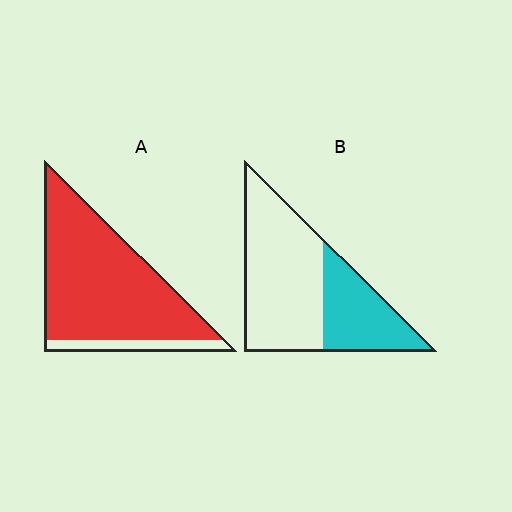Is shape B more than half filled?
No.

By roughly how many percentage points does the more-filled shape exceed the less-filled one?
By roughly 55 percentage points (A over B).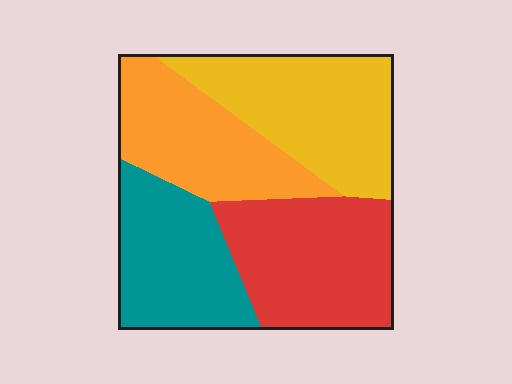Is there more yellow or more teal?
Yellow.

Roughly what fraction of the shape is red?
Red takes up about one quarter (1/4) of the shape.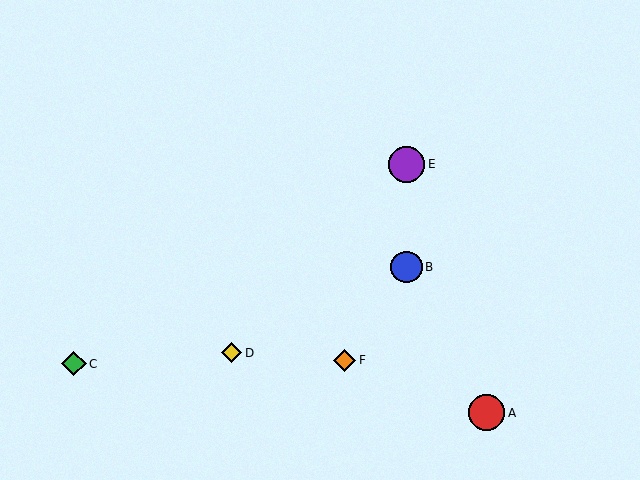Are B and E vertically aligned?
Yes, both are at x≈407.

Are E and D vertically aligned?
No, E is at x≈407 and D is at x≈231.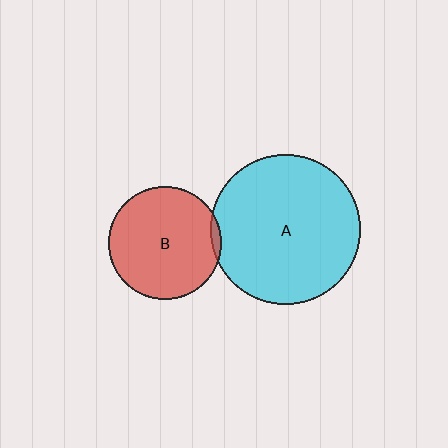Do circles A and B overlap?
Yes.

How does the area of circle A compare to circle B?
Approximately 1.8 times.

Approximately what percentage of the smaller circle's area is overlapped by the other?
Approximately 5%.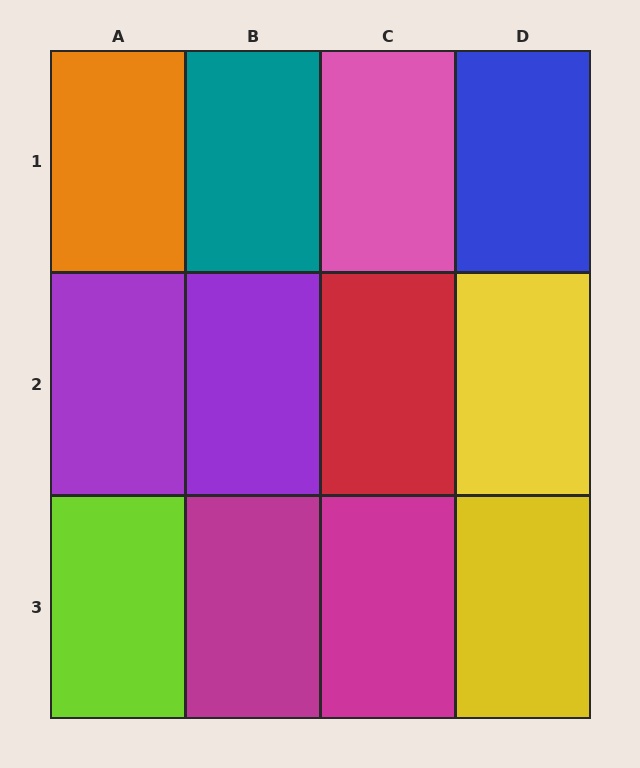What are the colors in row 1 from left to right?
Orange, teal, pink, blue.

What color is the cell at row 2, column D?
Yellow.